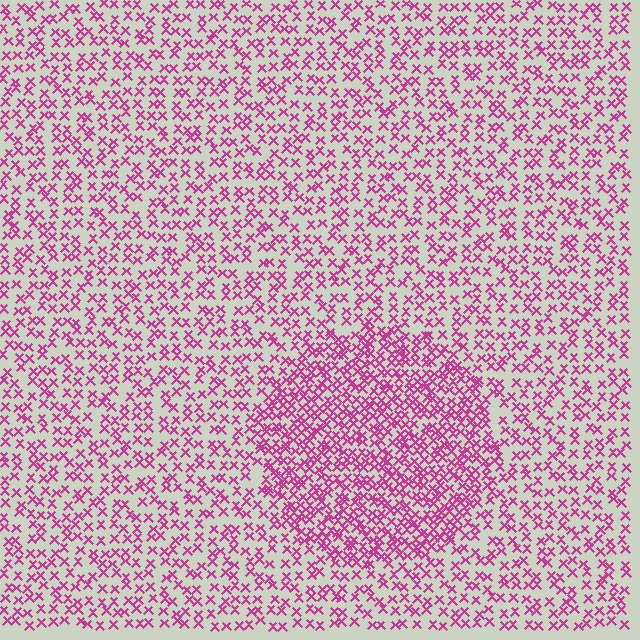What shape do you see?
I see a circle.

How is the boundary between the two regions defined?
The boundary is defined by a change in element density (approximately 1.9x ratio). All elements are the same color, size, and shape.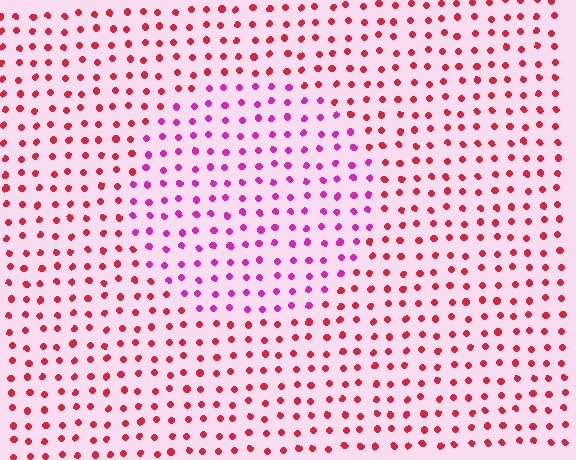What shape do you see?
I see a circle.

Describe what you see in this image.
The image is filled with small red elements in a uniform arrangement. A circle-shaped region is visible where the elements are tinted to a slightly different hue, forming a subtle color boundary.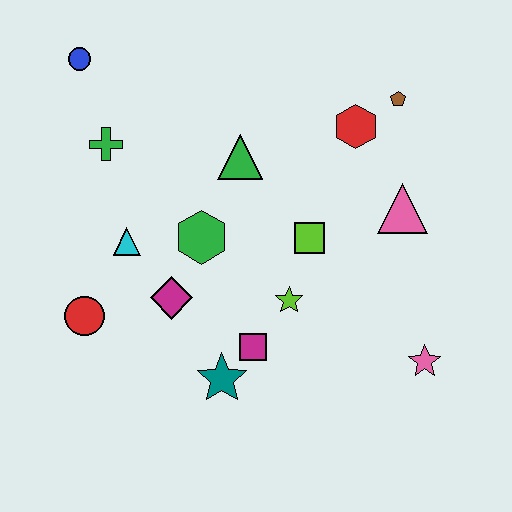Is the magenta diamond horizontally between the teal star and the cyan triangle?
Yes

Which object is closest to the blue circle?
The green cross is closest to the blue circle.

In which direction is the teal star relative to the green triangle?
The teal star is below the green triangle.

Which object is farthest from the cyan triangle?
The pink star is farthest from the cyan triangle.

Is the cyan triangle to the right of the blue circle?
Yes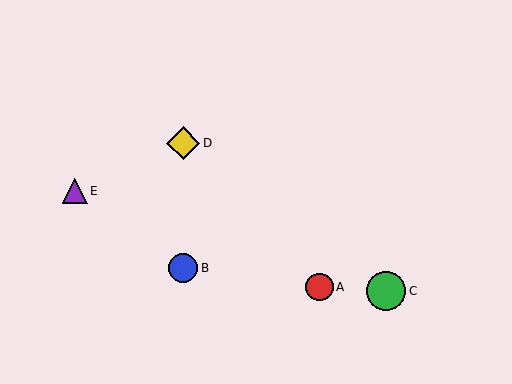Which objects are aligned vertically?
Objects B, D are aligned vertically.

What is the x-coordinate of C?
Object C is at x≈386.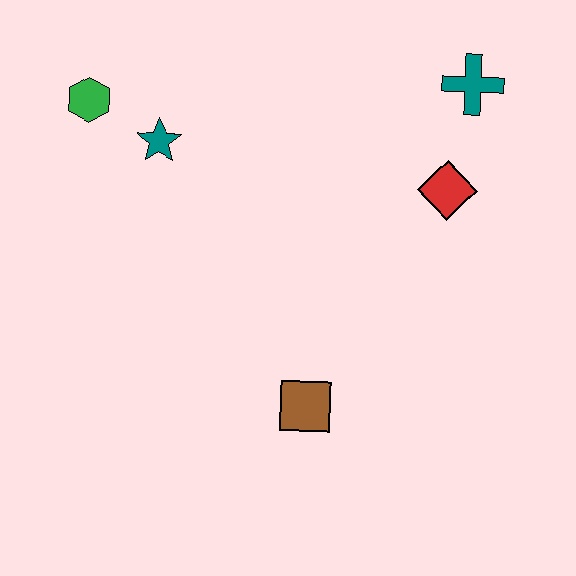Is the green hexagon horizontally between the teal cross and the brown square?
No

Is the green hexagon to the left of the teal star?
Yes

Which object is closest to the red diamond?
The teal cross is closest to the red diamond.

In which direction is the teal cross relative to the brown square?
The teal cross is above the brown square.